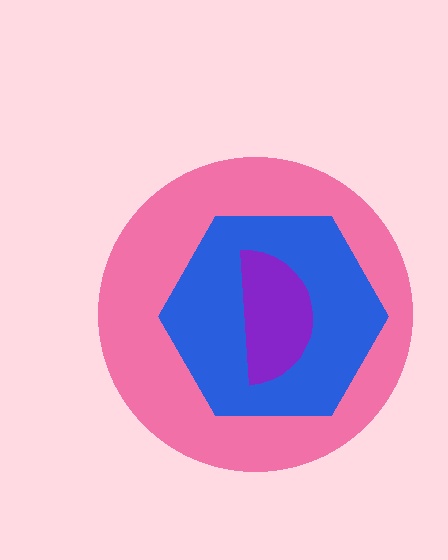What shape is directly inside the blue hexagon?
The purple semicircle.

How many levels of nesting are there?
3.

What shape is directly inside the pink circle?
The blue hexagon.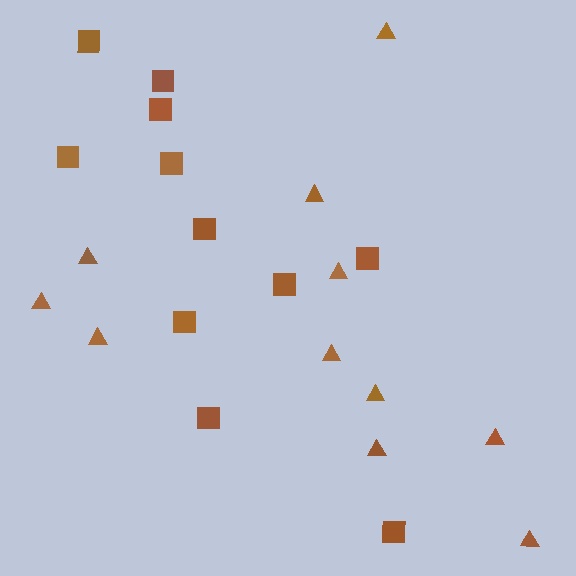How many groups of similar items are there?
There are 2 groups: one group of triangles (11) and one group of squares (11).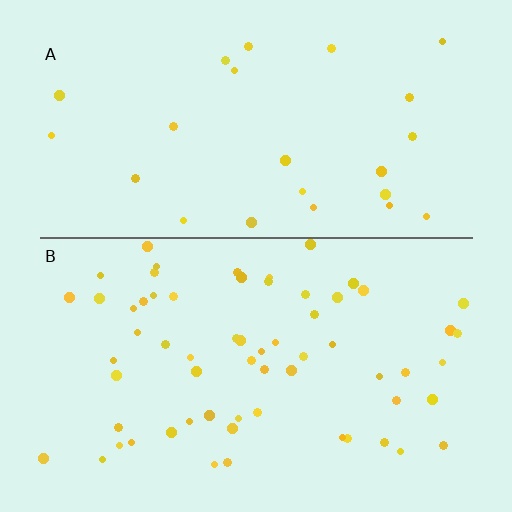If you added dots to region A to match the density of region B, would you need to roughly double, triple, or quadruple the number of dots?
Approximately triple.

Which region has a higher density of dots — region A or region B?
B (the bottom).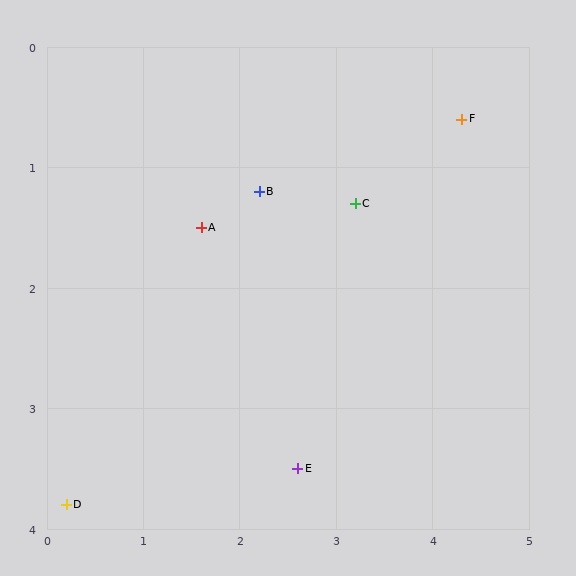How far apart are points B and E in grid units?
Points B and E are about 2.3 grid units apart.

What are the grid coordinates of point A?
Point A is at approximately (1.6, 1.5).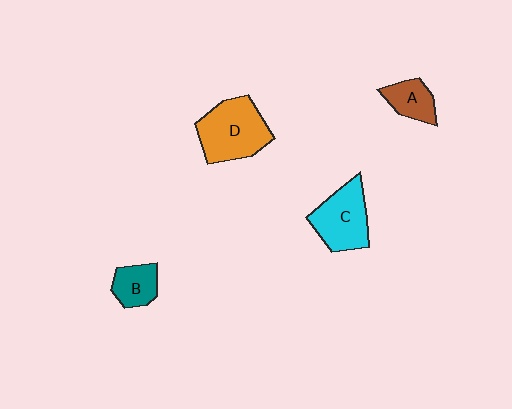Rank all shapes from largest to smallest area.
From largest to smallest: D (orange), C (cyan), B (teal), A (brown).